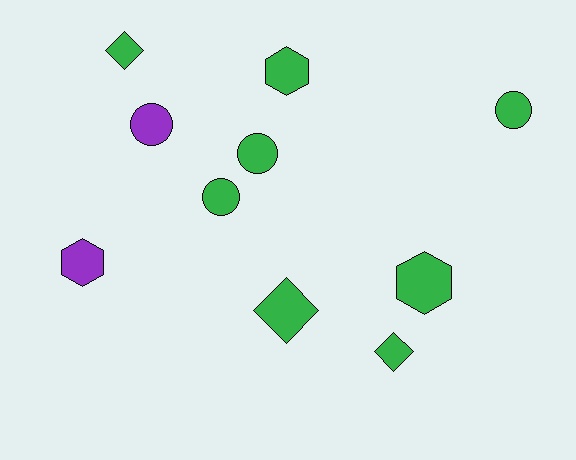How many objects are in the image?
There are 10 objects.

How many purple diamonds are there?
There are no purple diamonds.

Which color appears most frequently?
Green, with 8 objects.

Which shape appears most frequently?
Circle, with 4 objects.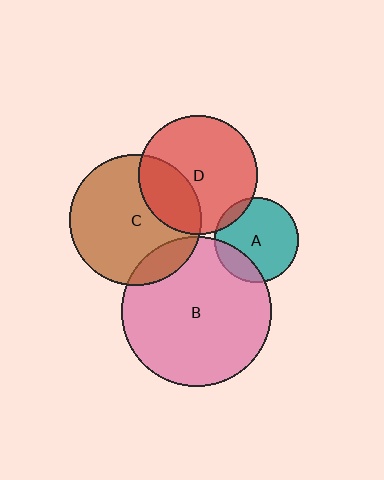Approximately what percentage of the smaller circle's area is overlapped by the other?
Approximately 30%.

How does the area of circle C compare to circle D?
Approximately 1.2 times.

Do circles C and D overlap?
Yes.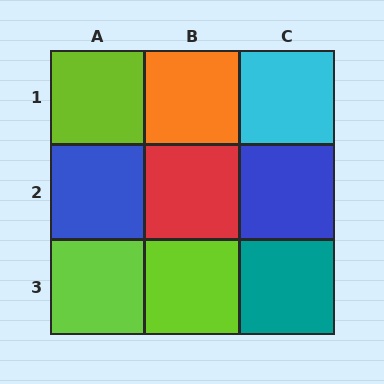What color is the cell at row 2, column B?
Red.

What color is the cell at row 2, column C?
Blue.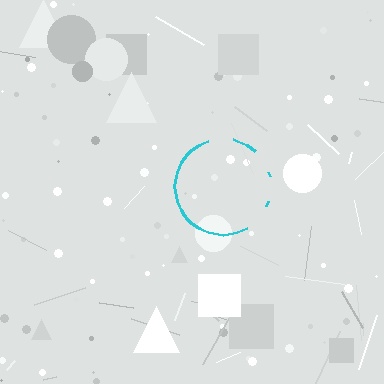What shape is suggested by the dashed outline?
The dashed outline suggests a circle.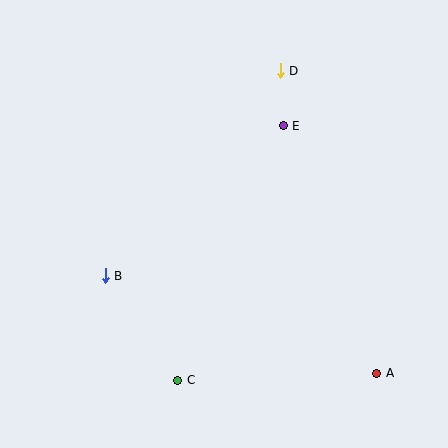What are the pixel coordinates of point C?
Point C is at (178, 380).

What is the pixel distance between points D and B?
The distance between D and B is 269 pixels.